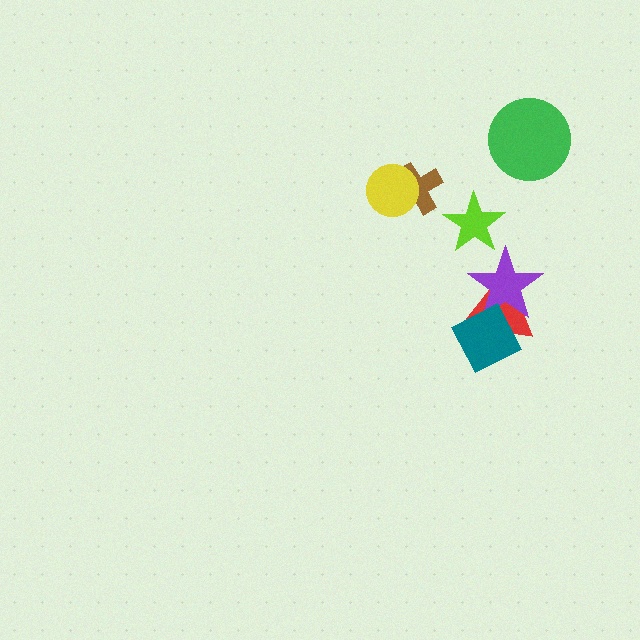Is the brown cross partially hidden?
Yes, it is partially covered by another shape.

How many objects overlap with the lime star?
0 objects overlap with the lime star.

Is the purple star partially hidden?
Yes, it is partially covered by another shape.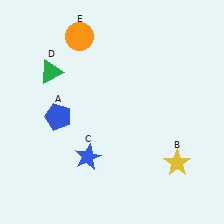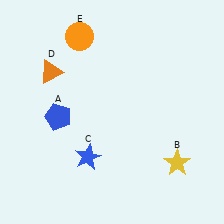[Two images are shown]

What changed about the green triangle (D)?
In Image 1, D is green. In Image 2, it changed to orange.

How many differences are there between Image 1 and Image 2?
There is 1 difference between the two images.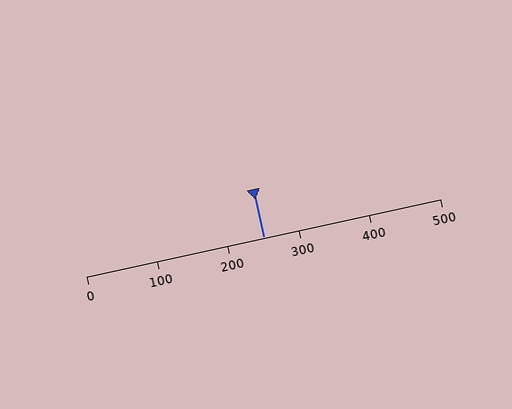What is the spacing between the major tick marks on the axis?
The major ticks are spaced 100 apart.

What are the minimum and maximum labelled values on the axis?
The axis runs from 0 to 500.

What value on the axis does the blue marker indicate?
The marker indicates approximately 250.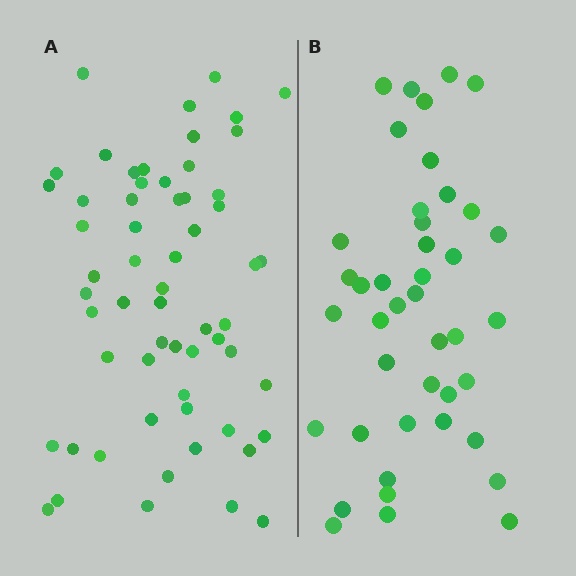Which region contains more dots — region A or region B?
Region A (the left region) has more dots.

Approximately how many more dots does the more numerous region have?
Region A has approximately 20 more dots than region B.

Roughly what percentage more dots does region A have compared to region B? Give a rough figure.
About 45% more.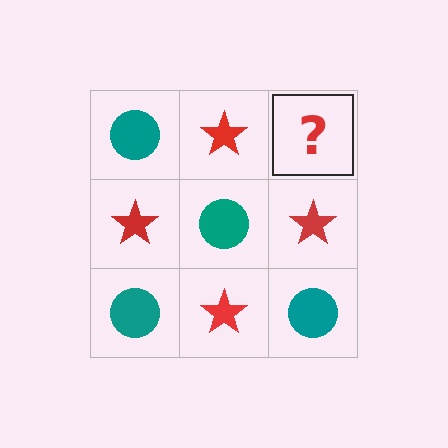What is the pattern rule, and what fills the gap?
The rule is that it alternates teal circle and red star in a checkerboard pattern. The gap should be filled with a teal circle.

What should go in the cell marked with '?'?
The missing cell should contain a teal circle.